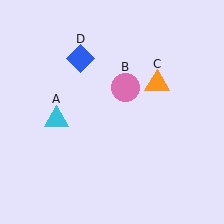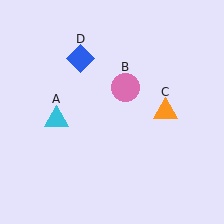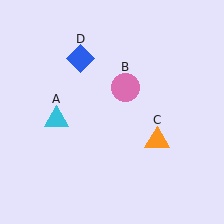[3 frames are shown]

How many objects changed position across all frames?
1 object changed position: orange triangle (object C).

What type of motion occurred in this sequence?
The orange triangle (object C) rotated clockwise around the center of the scene.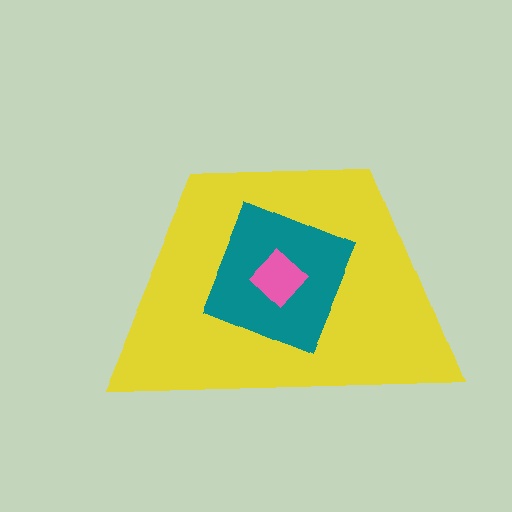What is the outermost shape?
The yellow trapezoid.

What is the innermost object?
The pink diamond.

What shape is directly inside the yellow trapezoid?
The teal diamond.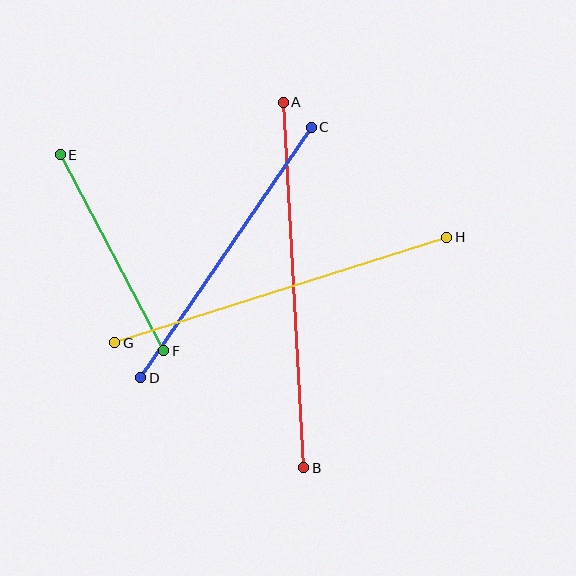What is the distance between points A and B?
The distance is approximately 366 pixels.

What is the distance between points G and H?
The distance is approximately 349 pixels.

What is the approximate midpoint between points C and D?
The midpoint is at approximately (226, 252) pixels.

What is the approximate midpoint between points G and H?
The midpoint is at approximately (281, 290) pixels.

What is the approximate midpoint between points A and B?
The midpoint is at approximately (293, 285) pixels.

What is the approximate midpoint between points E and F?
The midpoint is at approximately (112, 253) pixels.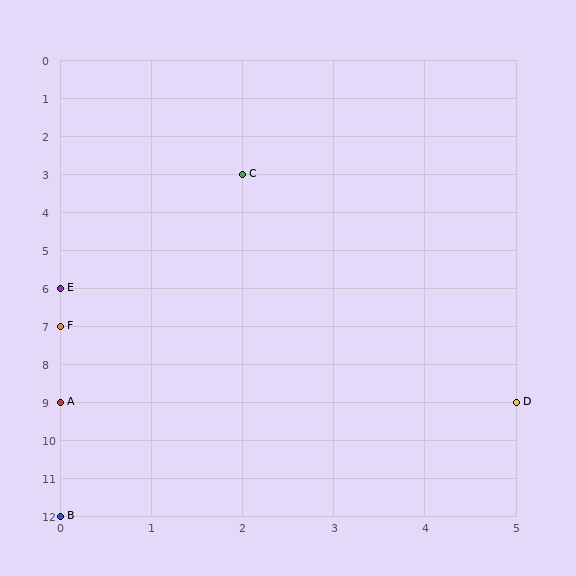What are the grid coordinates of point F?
Point F is at grid coordinates (0, 7).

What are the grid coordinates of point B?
Point B is at grid coordinates (0, 12).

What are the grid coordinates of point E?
Point E is at grid coordinates (0, 6).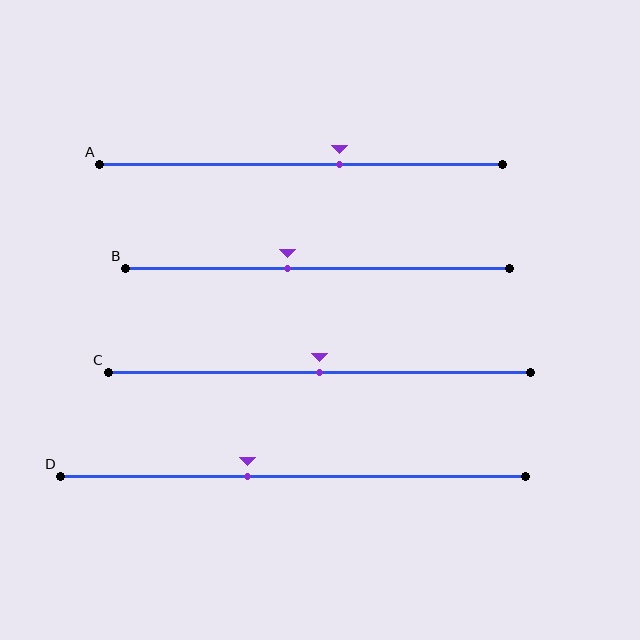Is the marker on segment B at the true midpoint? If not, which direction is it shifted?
No, the marker on segment B is shifted to the left by about 8% of the segment length.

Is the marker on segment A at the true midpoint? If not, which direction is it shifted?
No, the marker on segment A is shifted to the right by about 9% of the segment length.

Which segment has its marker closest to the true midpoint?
Segment C has its marker closest to the true midpoint.